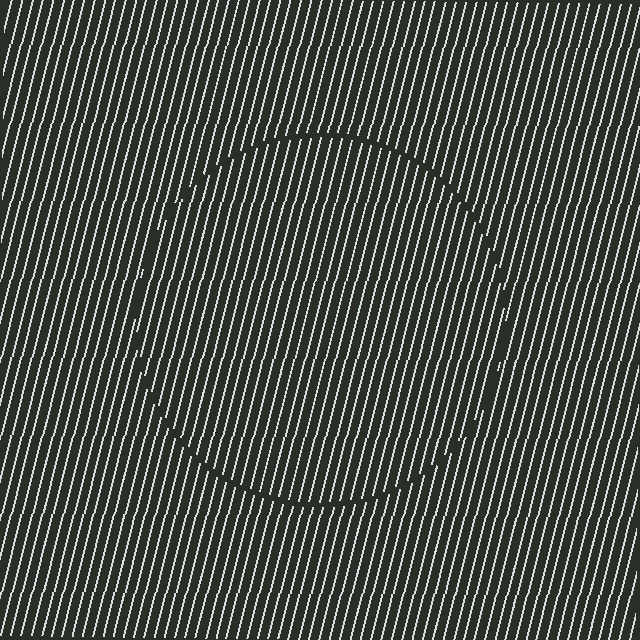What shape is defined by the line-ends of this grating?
An illusory circle. The interior of the shape contains the same grating, shifted by half a period — the contour is defined by the phase discontinuity where line-ends from the inner and outer gratings abut.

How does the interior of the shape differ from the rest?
The interior of the shape contains the same grating, shifted by half a period — the contour is defined by the phase discontinuity where line-ends from the inner and outer gratings abut.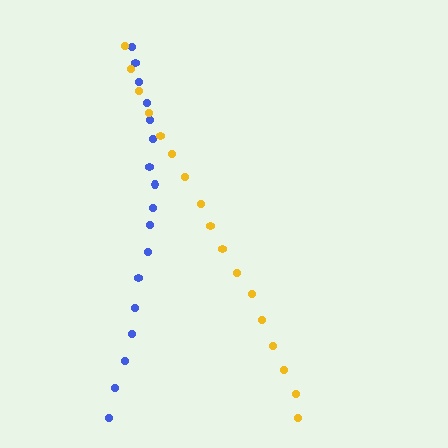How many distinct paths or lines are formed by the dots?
There are 2 distinct paths.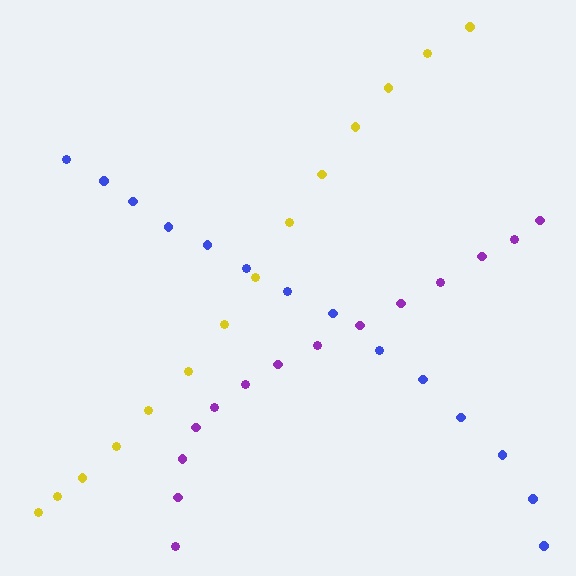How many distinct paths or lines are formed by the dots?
There are 3 distinct paths.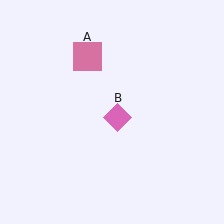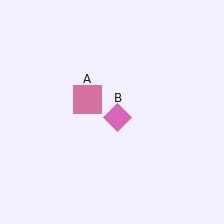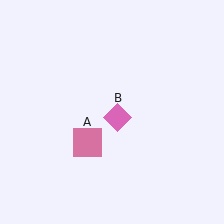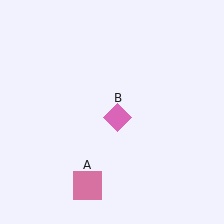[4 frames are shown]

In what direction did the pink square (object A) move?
The pink square (object A) moved down.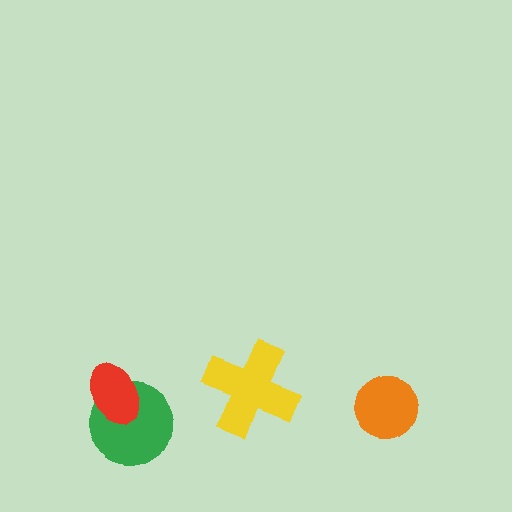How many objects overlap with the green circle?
1 object overlaps with the green circle.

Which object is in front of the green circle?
The red ellipse is in front of the green circle.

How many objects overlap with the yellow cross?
0 objects overlap with the yellow cross.